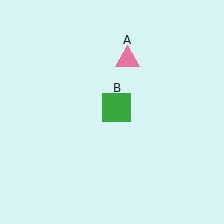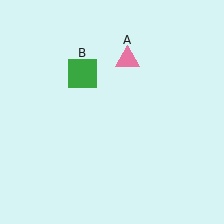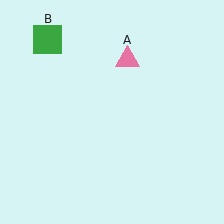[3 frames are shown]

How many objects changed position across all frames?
1 object changed position: green square (object B).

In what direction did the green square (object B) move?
The green square (object B) moved up and to the left.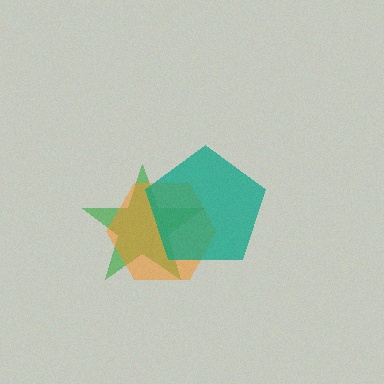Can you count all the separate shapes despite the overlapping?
Yes, there are 3 separate shapes.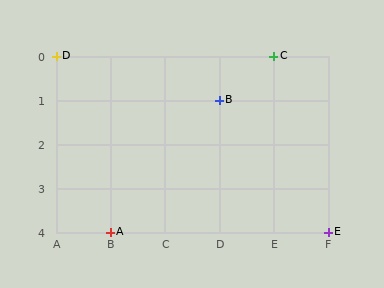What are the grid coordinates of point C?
Point C is at grid coordinates (E, 0).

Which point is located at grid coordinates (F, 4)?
Point E is at (F, 4).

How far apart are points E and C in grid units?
Points E and C are 1 column and 4 rows apart (about 4.1 grid units diagonally).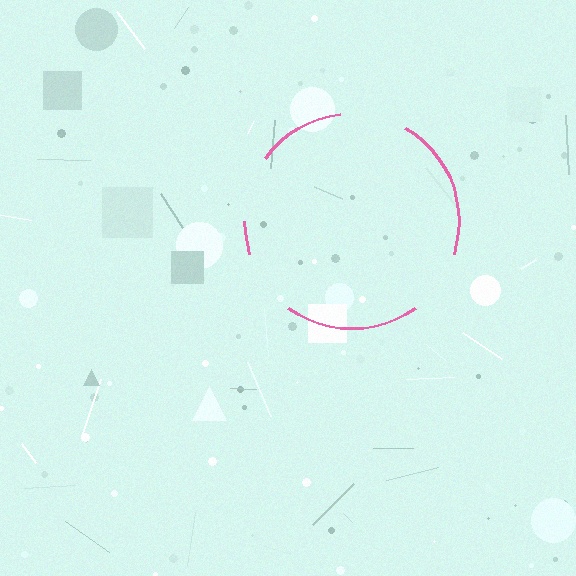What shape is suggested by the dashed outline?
The dashed outline suggests a circle.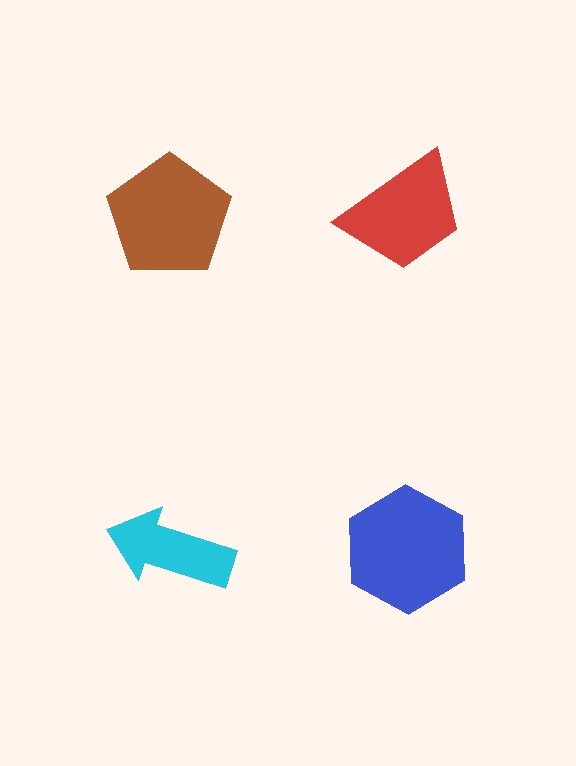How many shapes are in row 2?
2 shapes.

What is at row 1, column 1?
A brown pentagon.